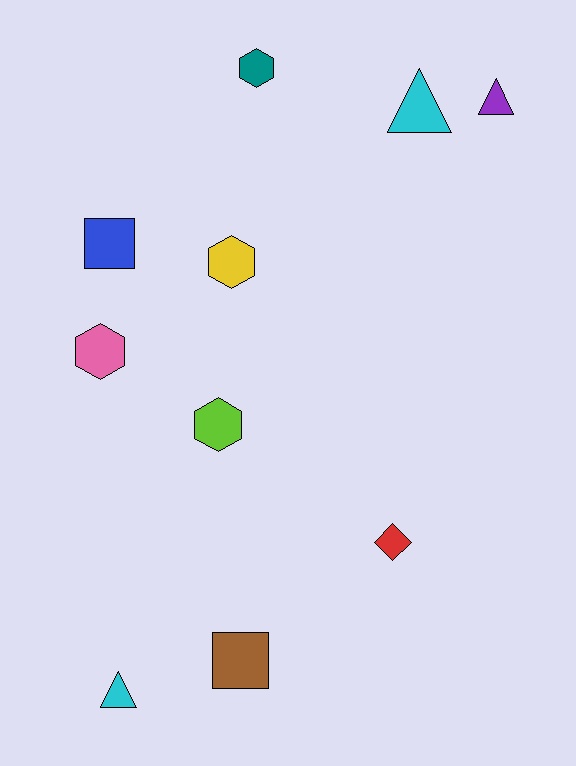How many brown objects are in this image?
There is 1 brown object.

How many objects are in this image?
There are 10 objects.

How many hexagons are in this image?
There are 4 hexagons.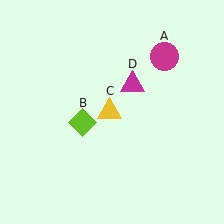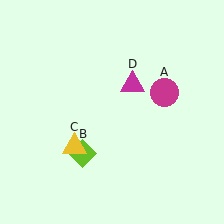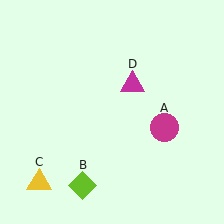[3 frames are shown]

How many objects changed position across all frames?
3 objects changed position: magenta circle (object A), lime diamond (object B), yellow triangle (object C).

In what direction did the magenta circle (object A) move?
The magenta circle (object A) moved down.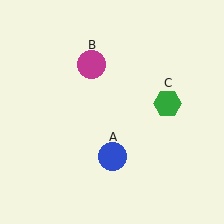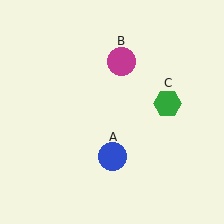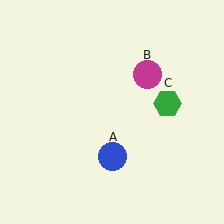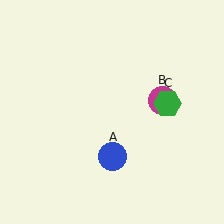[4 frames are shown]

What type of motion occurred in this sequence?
The magenta circle (object B) rotated clockwise around the center of the scene.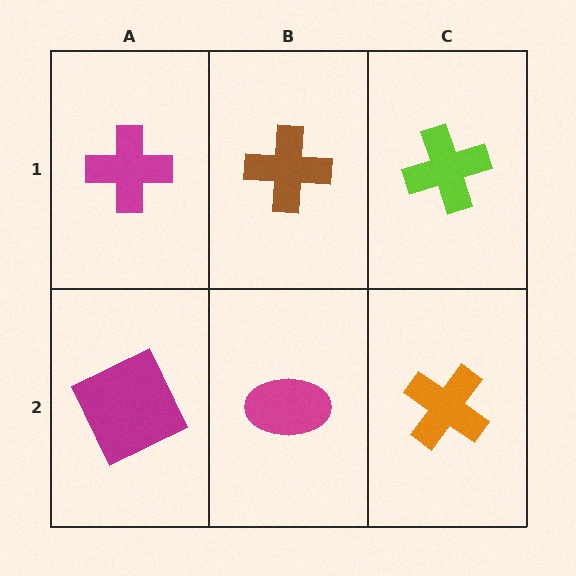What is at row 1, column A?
A magenta cross.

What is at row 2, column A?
A magenta square.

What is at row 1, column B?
A brown cross.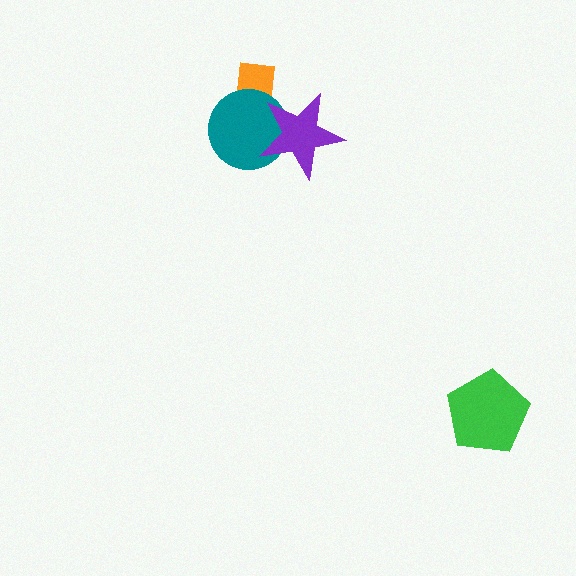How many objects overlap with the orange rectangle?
2 objects overlap with the orange rectangle.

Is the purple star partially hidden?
No, no other shape covers it.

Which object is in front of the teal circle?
The purple star is in front of the teal circle.